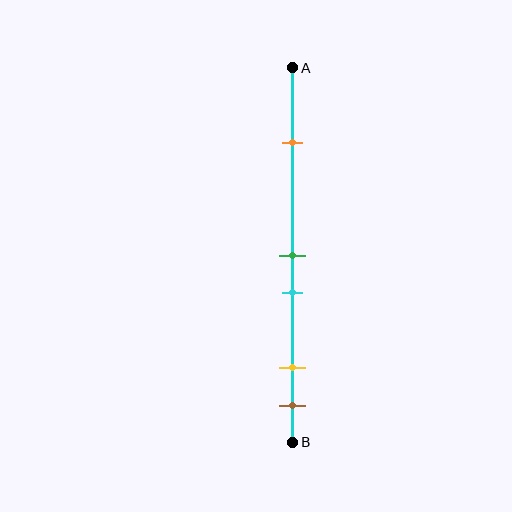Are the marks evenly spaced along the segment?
No, the marks are not evenly spaced.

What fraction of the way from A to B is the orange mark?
The orange mark is approximately 20% (0.2) of the way from A to B.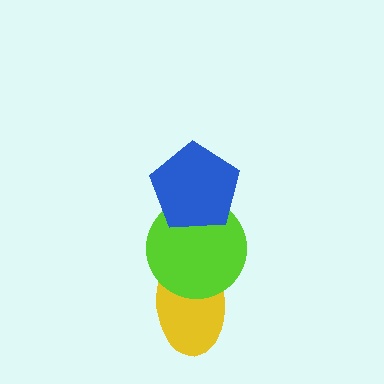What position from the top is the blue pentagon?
The blue pentagon is 1st from the top.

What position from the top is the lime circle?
The lime circle is 2nd from the top.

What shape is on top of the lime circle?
The blue pentagon is on top of the lime circle.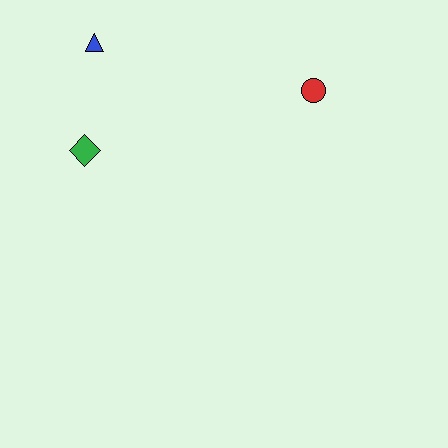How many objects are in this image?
There are 3 objects.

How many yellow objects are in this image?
There are no yellow objects.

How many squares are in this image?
There are no squares.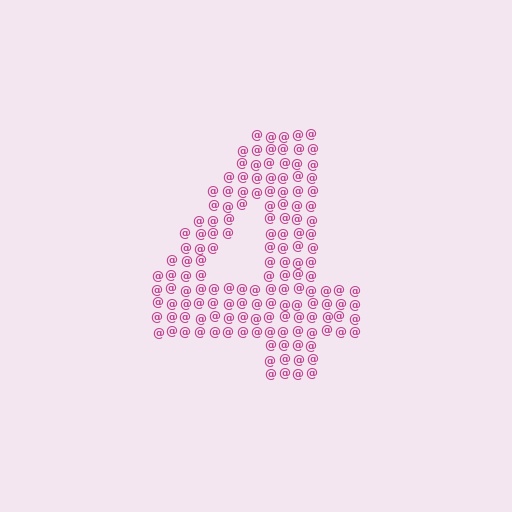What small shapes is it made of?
It is made of small at signs.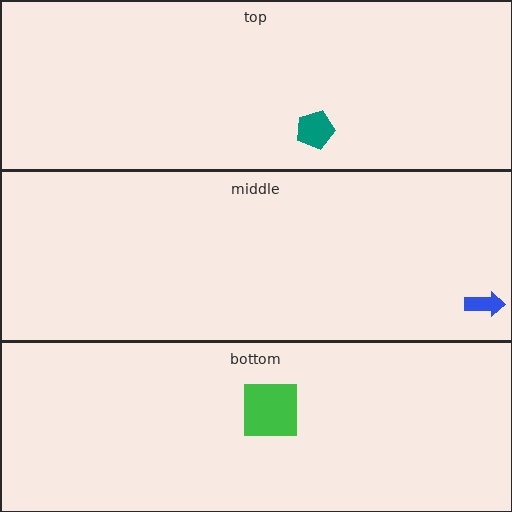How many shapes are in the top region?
1.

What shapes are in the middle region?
The blue arrow.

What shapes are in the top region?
The teal pentagon.